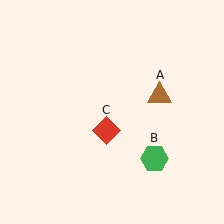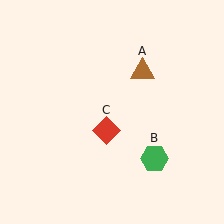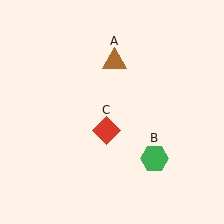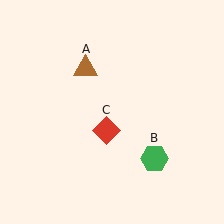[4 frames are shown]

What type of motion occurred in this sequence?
The brown triangle (object A) rotated counterclockwise around the center of the scene.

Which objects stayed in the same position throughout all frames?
Green hexagon (object B) and red diamond (object C) remained stationary.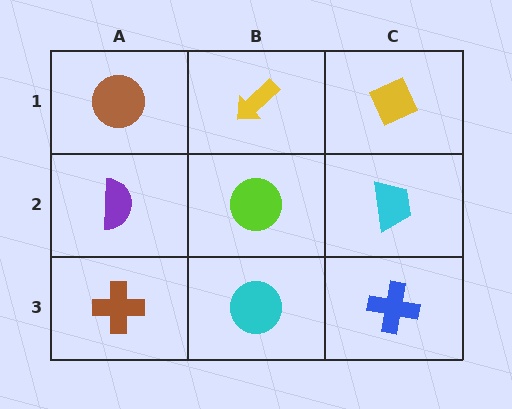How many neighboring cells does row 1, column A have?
2.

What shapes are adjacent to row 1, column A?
A purple semicircle (row 2, column A), a yellow arrow (row 1, column B).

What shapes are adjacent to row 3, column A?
A purple semicircle (row 2, column A), a cyan circle (row 3, column B).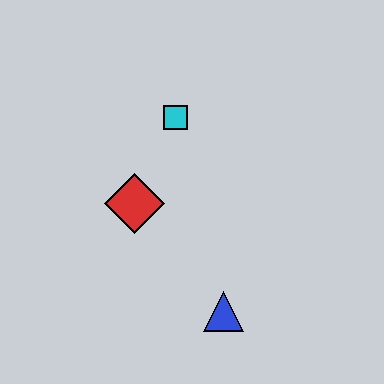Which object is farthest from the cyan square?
The blue triangle is farthest from the cyan square.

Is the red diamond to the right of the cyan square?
No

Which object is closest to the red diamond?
The cyan square is closest to the red diamond.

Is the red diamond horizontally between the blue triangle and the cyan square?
No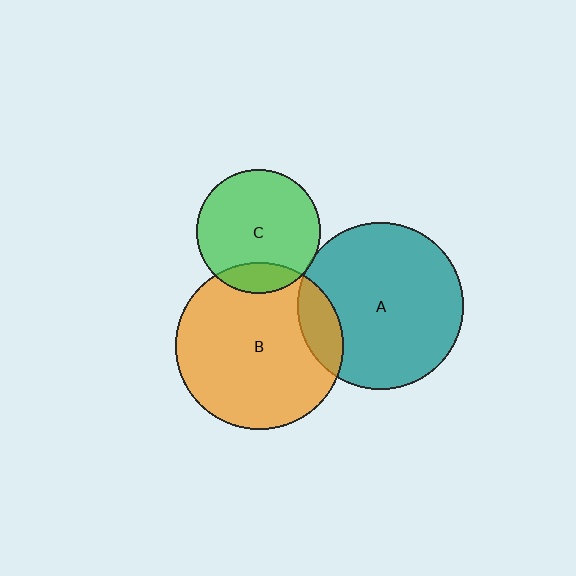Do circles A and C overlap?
Yes.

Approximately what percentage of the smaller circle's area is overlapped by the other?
Approximately 5%.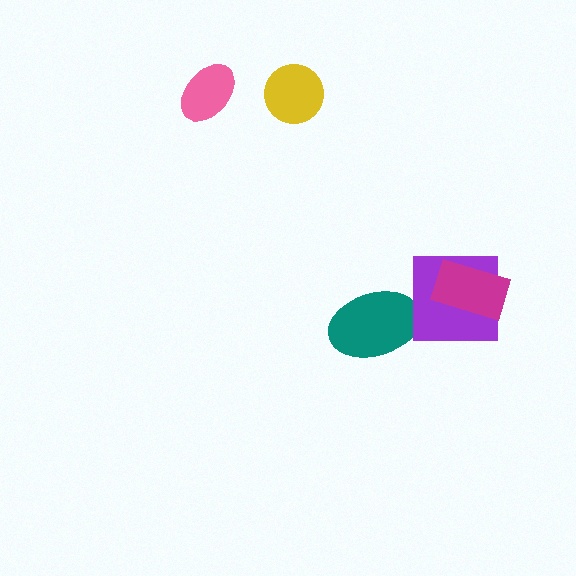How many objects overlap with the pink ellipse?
0 objects overlap with the pink ellipse.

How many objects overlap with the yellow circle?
0 objects overlap with the yellow circle.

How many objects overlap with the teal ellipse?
0 objects overlap with the teal ellipse.